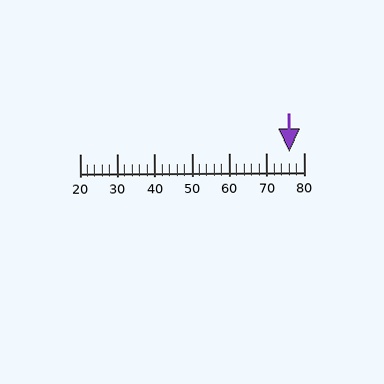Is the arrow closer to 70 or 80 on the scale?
The arrow is closer to 80.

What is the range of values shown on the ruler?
The ruler shows values from 20 to 80.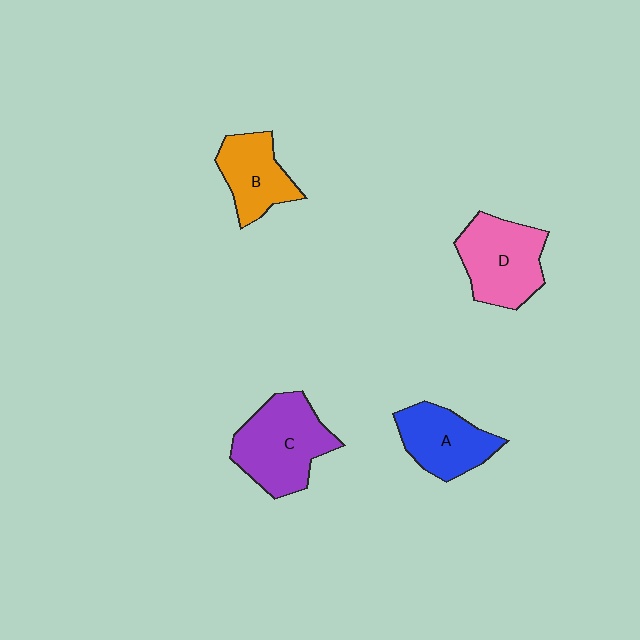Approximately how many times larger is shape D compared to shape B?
Approximately 1.3 times.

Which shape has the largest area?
Shape C (purple).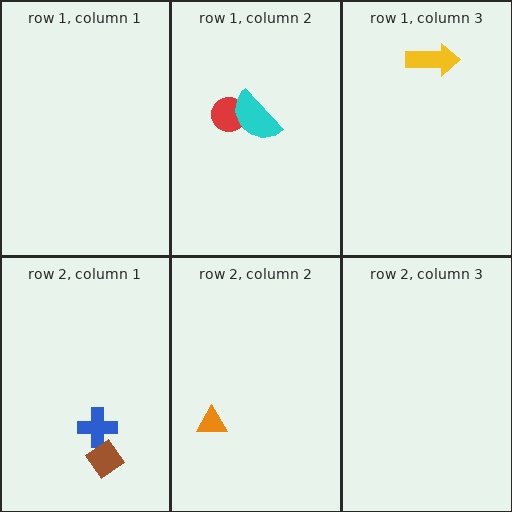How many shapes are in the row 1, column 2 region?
2.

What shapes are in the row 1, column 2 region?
The red circle, the cyan semicircle.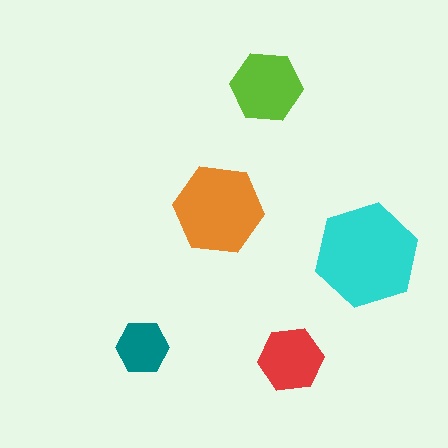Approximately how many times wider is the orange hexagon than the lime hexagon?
About 1.5 times wider.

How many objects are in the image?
There are 5 objects in the image.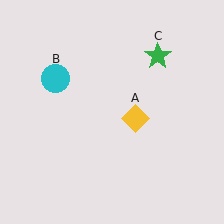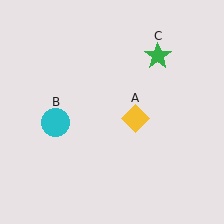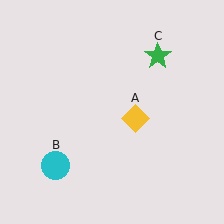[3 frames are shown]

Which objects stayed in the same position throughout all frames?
Yellow diamond (object A) and green star (object C) remained stationary.